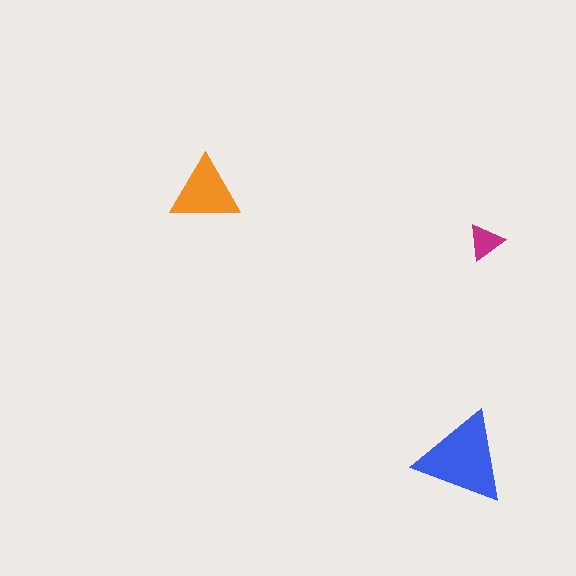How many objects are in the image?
There are 3 objects in the image.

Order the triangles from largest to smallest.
the blue one, the orange one, the magenta one.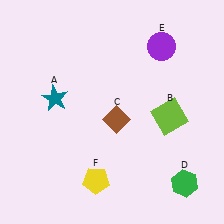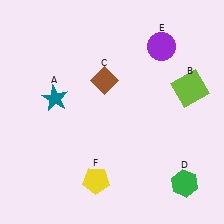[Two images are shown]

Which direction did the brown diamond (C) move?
The brown diamond (C) moved up.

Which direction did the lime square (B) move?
The lime square (B) moved up.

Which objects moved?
The objects that moved are: the lime square (B), the brown diamond (C).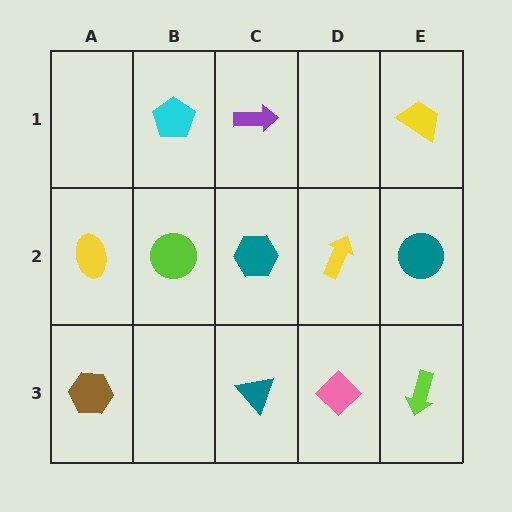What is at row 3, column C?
A teal triangle.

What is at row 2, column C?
A teal hexagon.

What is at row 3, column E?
A lime arrow.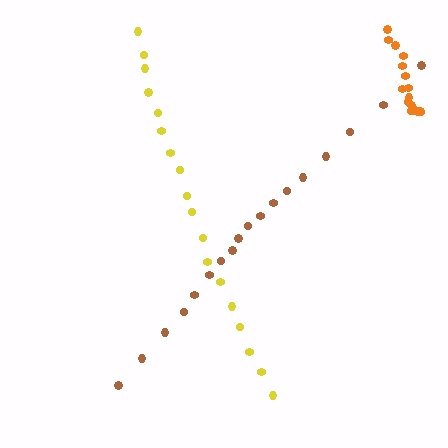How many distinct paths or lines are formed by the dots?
There are 3 distinct paths.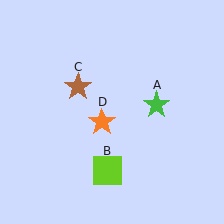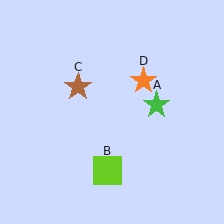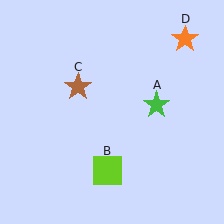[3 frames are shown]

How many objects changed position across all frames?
1 object changed position: orange star (object D).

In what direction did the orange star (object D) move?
The orange star (object D) moved up and to the right.